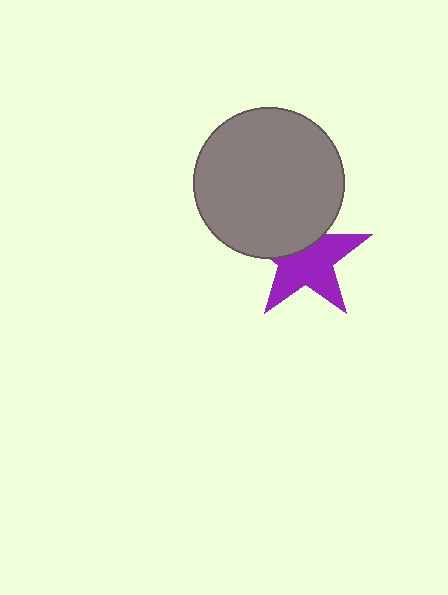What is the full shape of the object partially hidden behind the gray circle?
The partially hidden object is a purple star.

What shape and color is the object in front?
The object in front is a gray circle.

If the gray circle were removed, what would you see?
You would see the complete purple star.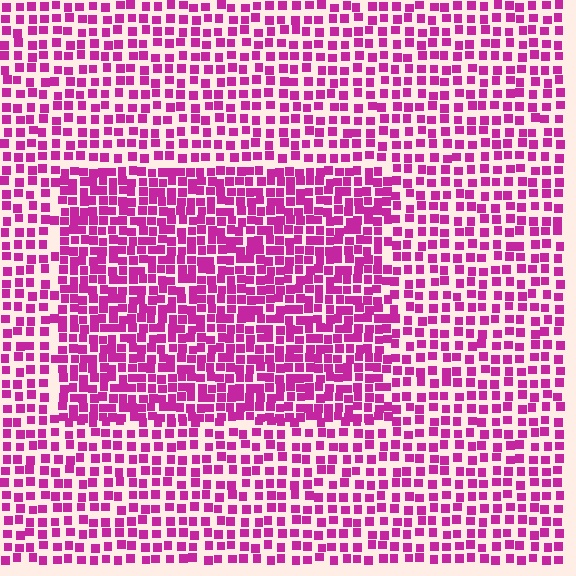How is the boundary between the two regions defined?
The boundary is defined by a change in element density (approximately 1.6x ratio). All elements are the same color, size, and shape.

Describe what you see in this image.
The image contains small magenta elements arranged at two different densities. A rectangle-shaped region is visible where the elements are more densely packed than the surrounding area.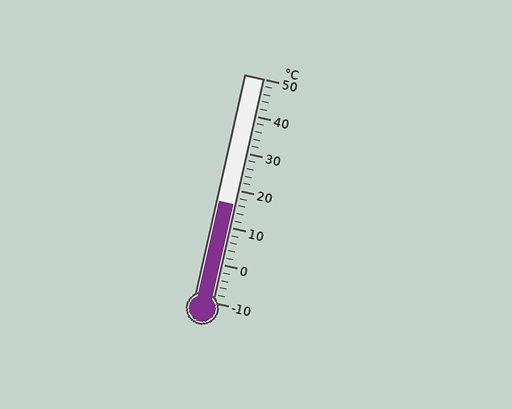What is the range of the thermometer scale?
The thermometer scale ranges from -10°C to 50°C.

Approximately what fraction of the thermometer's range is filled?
The thermometer is filled to approximately 45% of its range.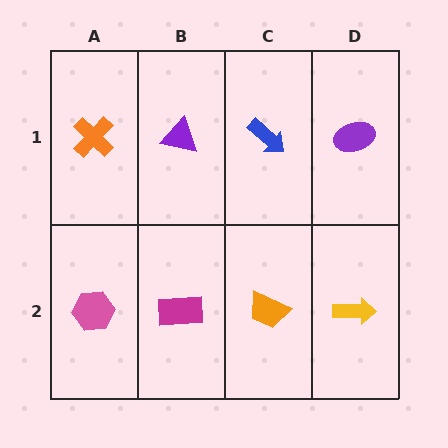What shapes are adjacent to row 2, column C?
A blue arrow (row 1, column C), a magenta rectangle (row 2, column B), a yellow arrow (row 2, column D).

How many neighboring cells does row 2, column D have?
2.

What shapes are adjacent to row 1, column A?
A pink hexagon (row 2, column A), a purple triangle (row 1, column B).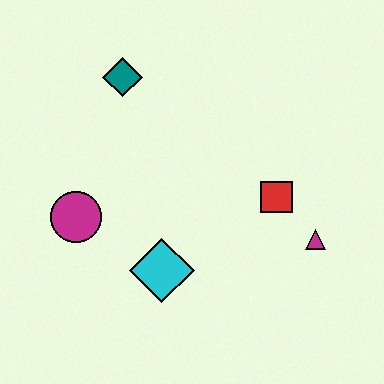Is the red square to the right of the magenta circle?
Yes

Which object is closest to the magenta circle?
The cyan diamond is closest to the magenta circle.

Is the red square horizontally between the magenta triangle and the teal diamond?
Yes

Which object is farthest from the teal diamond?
The magenta triangle is farthest from the teal diamond.